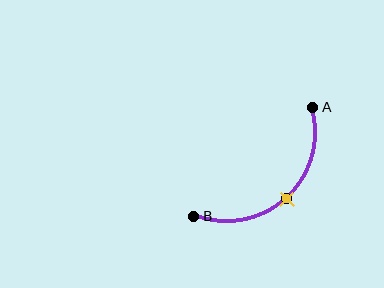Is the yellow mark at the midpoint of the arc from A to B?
Yes. The yellow mark lies on the arc at equal arc-length from both A and B — it is the arc midpoint.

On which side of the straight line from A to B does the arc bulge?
The arc bulges below and to the right of the straight line connecting A and B.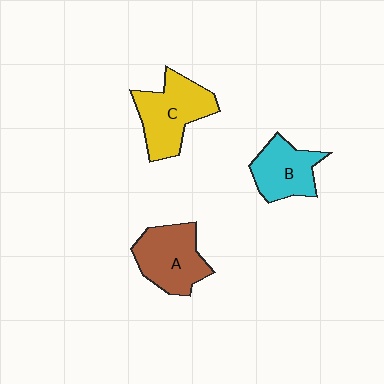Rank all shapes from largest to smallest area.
From largest to smallest: C (yellow), A (brown), B (cyan).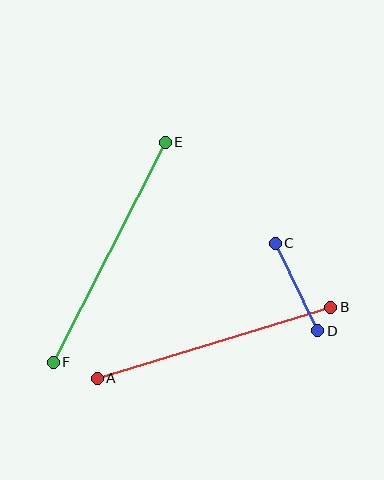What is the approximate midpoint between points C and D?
The midpoint is at approximately (296, 287) pixels.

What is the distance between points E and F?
The distance is approximately 247 pixels.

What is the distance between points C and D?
The distance is approximately 98 pixels.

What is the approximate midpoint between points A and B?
The midpoint is at approximately (214, 343) pixels.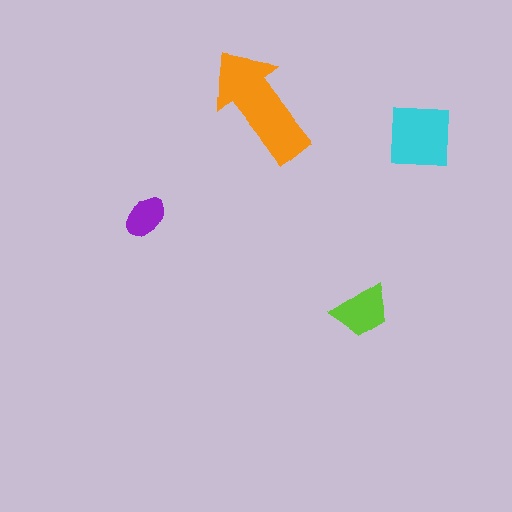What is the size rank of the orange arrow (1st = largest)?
1st.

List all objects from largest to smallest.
The orange arrow, the cyan square, the lime trapezoid, the purple ellipse.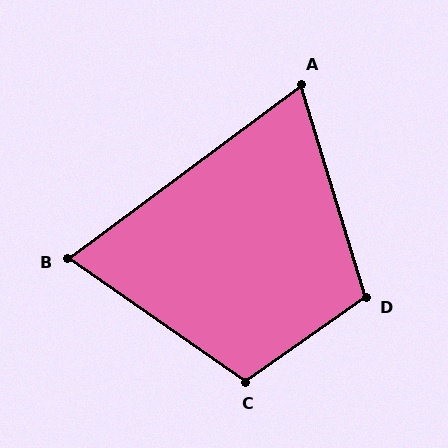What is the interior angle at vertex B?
Approximately 72 degrees (acute).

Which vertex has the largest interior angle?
C, at approximately 110 degrees.